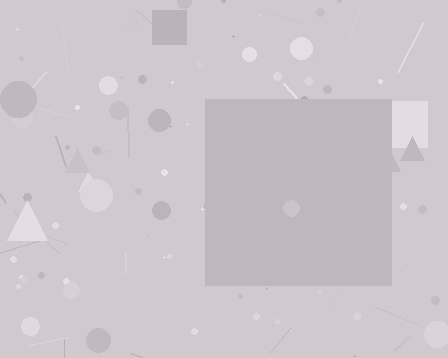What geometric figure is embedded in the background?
A square is embedded in the background.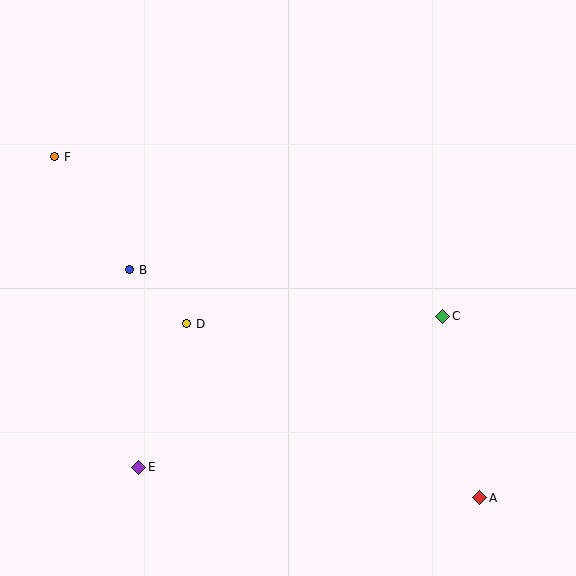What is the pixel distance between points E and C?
The distance between E and C is 339 pixels.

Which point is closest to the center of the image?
Point D at (187, 324) is closest to the center.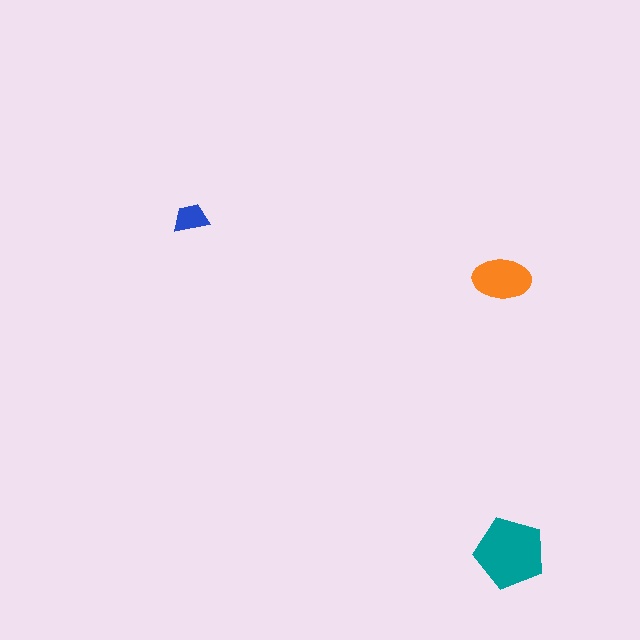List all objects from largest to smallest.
The teal pentagon, the orange ellipse, the blue trapezoid.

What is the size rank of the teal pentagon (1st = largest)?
1st.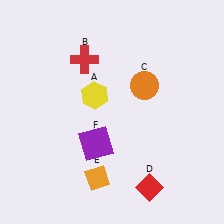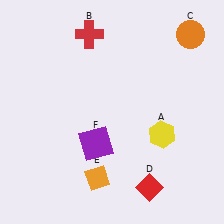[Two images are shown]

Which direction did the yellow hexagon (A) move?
The yellow hexagon (A) moved right.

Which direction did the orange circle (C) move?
The orange circle (C) moved up.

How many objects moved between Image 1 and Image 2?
3 objects moved between the two images.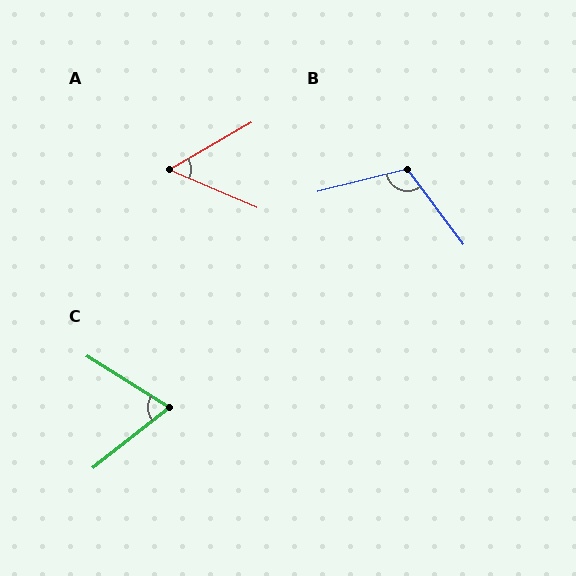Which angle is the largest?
B, at approximately 113 degrees.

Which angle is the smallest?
A, at approximately 54 degrees.